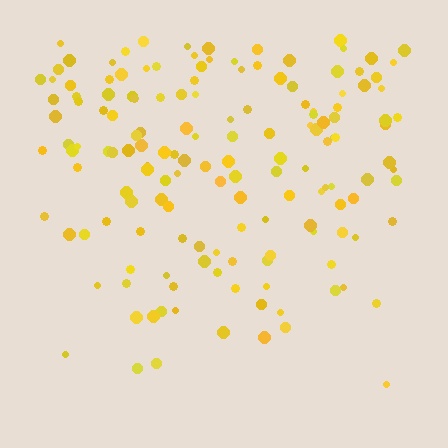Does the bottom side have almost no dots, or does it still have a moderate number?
Still a moderate number, just noticeably fewer than the top.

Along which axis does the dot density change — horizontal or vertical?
Vertical.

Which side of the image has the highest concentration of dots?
The top.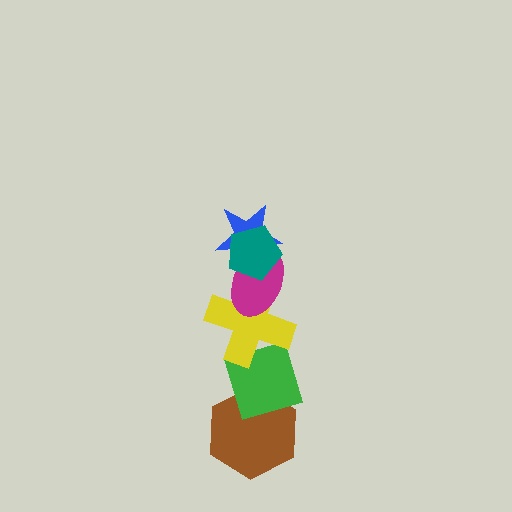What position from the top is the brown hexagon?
The brown hexagon is 6th from the top.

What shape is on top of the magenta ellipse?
The blue star is on top of the magenta ellipse.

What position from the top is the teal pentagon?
The teal pentagon is 1st from the top.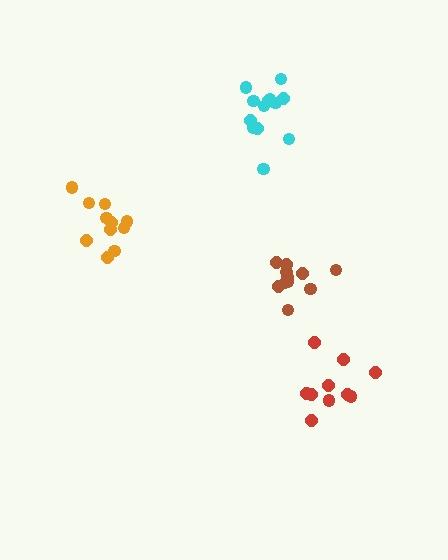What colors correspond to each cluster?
The clusters are colored: orange, cyan, red, brown.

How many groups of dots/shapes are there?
There are 4 groups.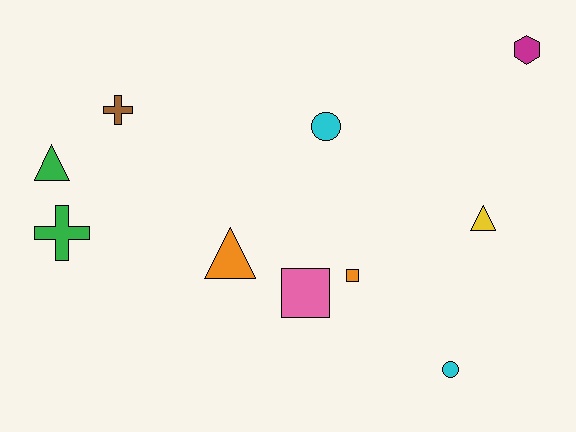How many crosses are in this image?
There are 2 crosses.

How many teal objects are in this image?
There are no teal objects.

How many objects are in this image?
There are 10 objects.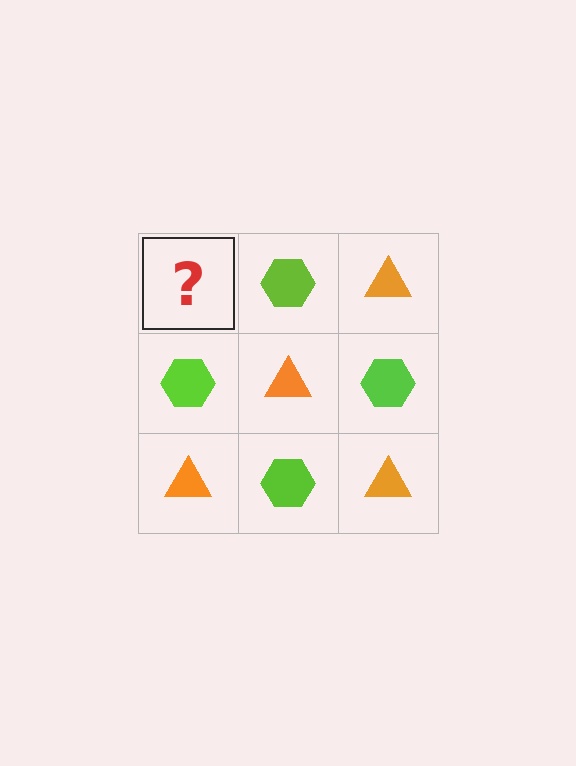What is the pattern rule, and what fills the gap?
The rule is that it alternates orange triangle and lime hexagon in a checkerboard pattern. The gap should be filled with an orange triangle.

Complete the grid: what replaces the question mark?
The question mark should be replaced with an orange triangle.